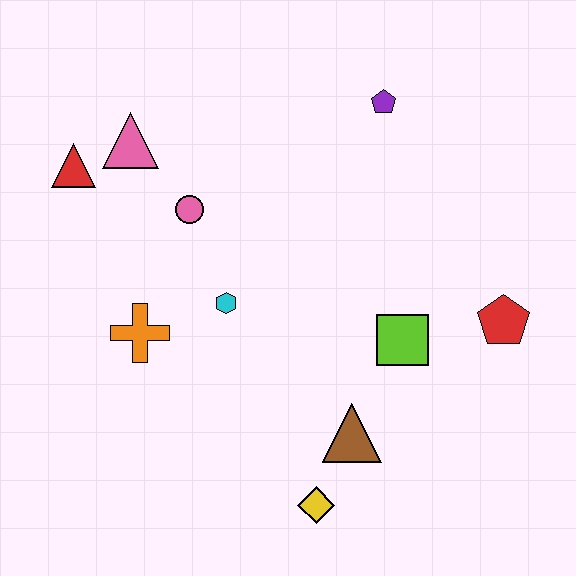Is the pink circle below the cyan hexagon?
No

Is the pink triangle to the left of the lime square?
Yes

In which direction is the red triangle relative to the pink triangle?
The red triangle is to the left of the pink triangle.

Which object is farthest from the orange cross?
The red pentagon is farthest from the orange cross.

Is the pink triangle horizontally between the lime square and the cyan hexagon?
No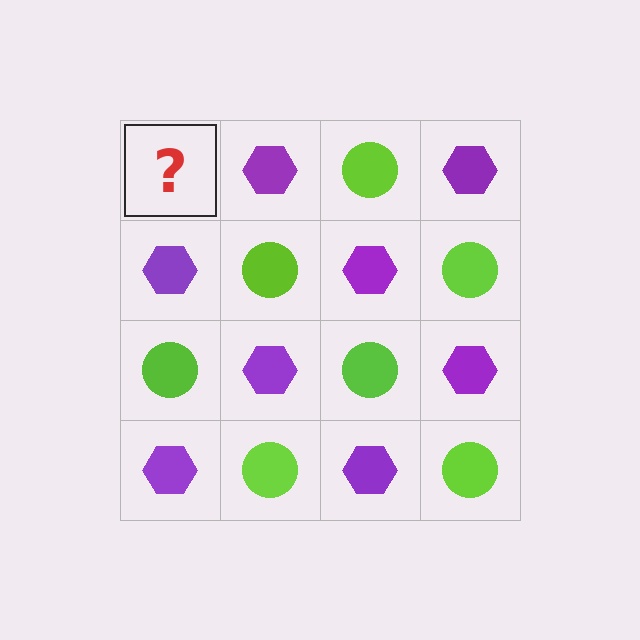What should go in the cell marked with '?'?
The missing cell should contain a lime circle.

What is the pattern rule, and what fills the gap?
The rule is that it alternates lime circle and purple hexagon in a checkerboard pattern. The gap should be filled with a lime circle.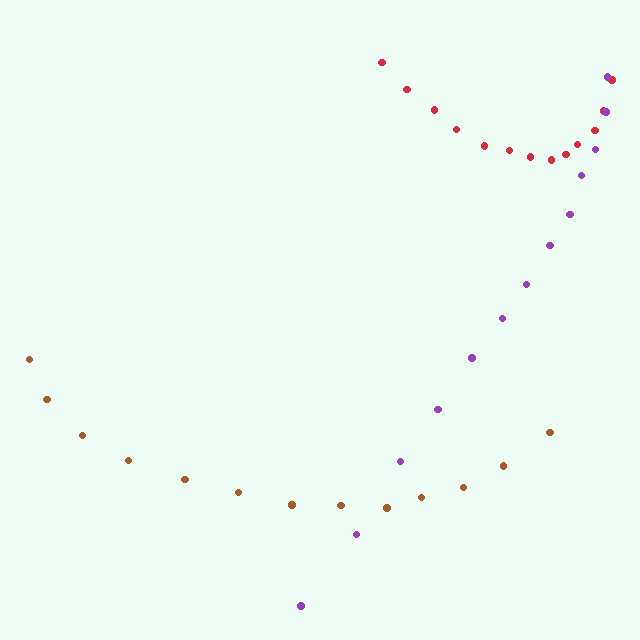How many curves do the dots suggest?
There are 3 distinct paths.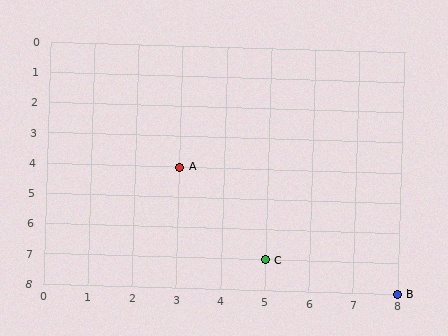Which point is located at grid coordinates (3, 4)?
Point A is at (3, 4).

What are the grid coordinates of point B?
Point B is at grid coordinates (8, 8).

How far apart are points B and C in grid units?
Points B and C are 3 columns and 1 row apart (about 3.2 grid units diagonally).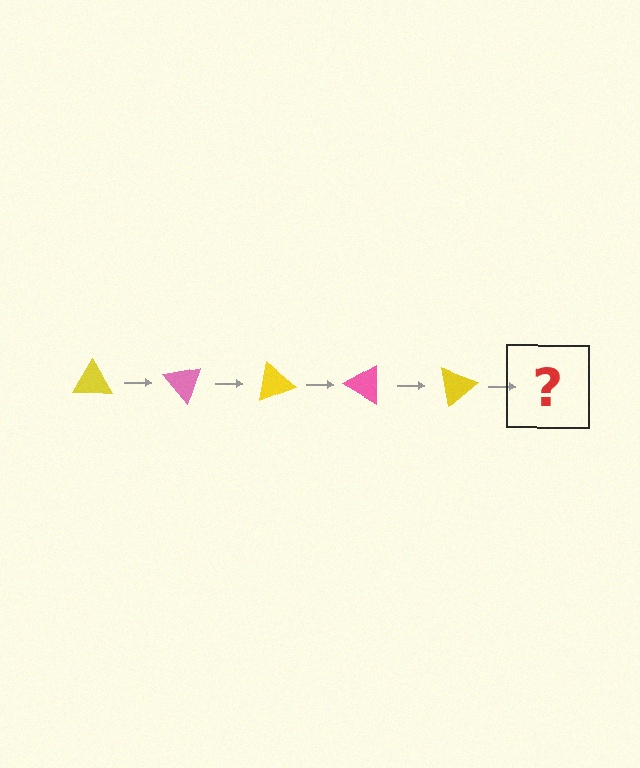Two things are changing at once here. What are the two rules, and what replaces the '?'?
The two rules are that it rotates 50 degrees each step and the color cycles through yellow and pink. The '?' should be a pink triangle, rotated 250 degrees from the start.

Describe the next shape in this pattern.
It should be a pink triangle, rotated 250 degrees from the start.